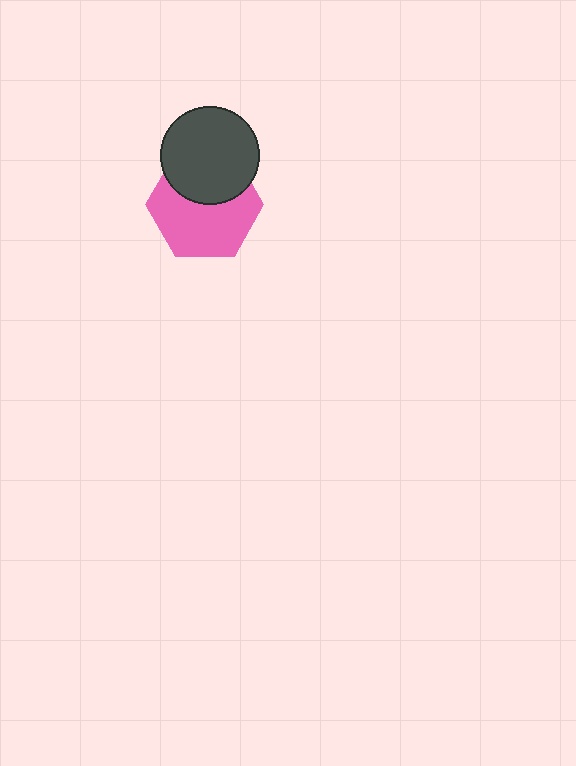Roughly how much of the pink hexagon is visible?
About half of it is visible (roughly 62%).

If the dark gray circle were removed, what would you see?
You would see the complete pink hexagon.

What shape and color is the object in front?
The object in front is a dark gray circle.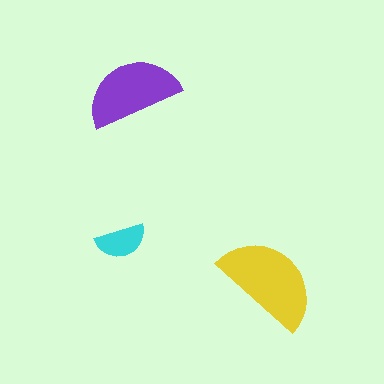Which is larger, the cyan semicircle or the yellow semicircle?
The yellow one.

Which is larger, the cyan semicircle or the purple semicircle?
The purple one.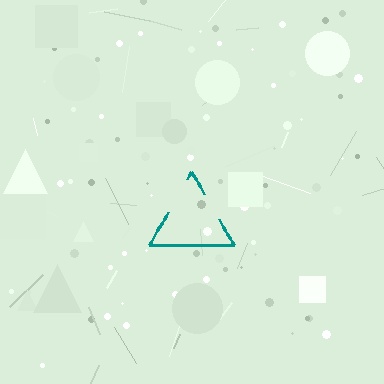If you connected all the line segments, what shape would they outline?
They would outline a triangle.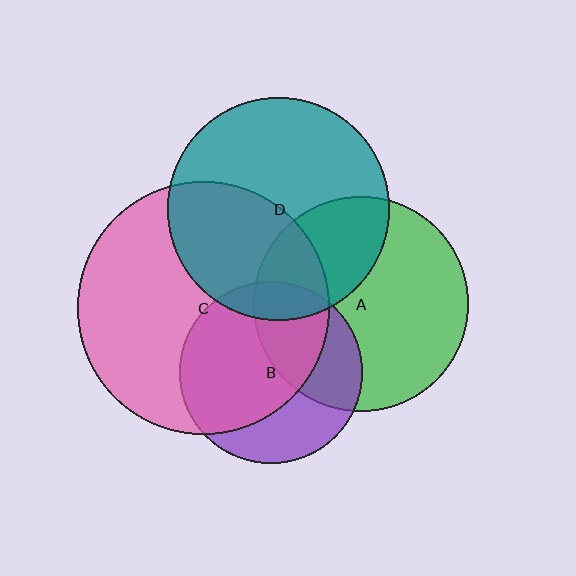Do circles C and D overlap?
Yes.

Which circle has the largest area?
Circle C (pink).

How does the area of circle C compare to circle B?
Approximately 1.9 times.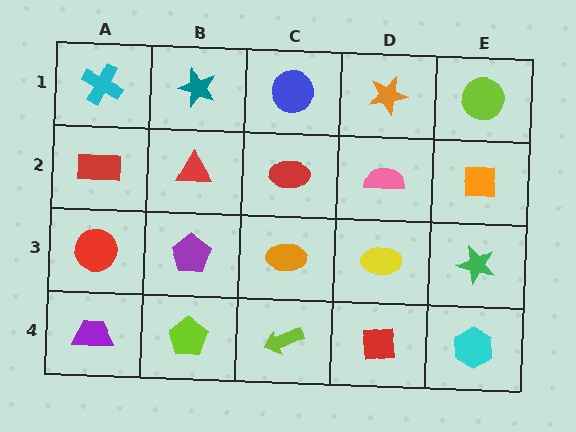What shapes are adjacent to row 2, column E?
A lime circle (row 1, column E), a green star (row 3, column E), a pink semicircle (row 2, column D).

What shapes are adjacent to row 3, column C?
A red ellipse (row 2, column C), a lime arrow (row 4, column C), a purple pentagon (row 3, column B), a yellow ellipse (row 3, column D).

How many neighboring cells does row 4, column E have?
2.